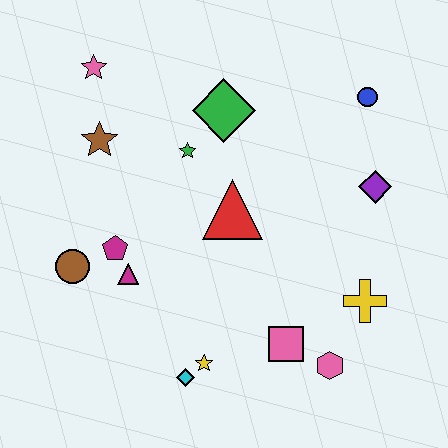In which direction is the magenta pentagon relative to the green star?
The magenta pentagon is below the green star.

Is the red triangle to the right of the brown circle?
Yes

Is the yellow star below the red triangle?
Yes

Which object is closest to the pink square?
The pink hexagon is closest to the pink square.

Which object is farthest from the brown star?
The pink hexagon is farthest from the brown star.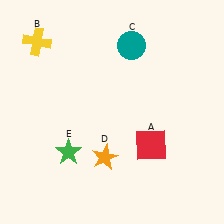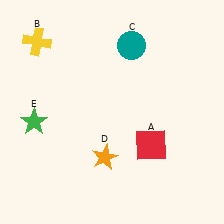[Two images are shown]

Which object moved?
The green star (E) moved left.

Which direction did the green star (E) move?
The green star (E) moved left.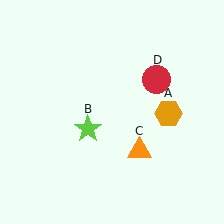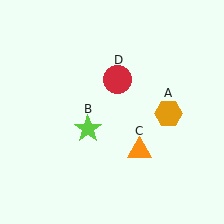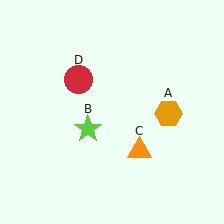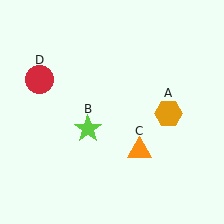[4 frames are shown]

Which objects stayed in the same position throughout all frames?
Orange hexagon (object A) and lime star (object B) and orange triangle (object C) remained stationary.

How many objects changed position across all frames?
1 object changed position: red circle (object D).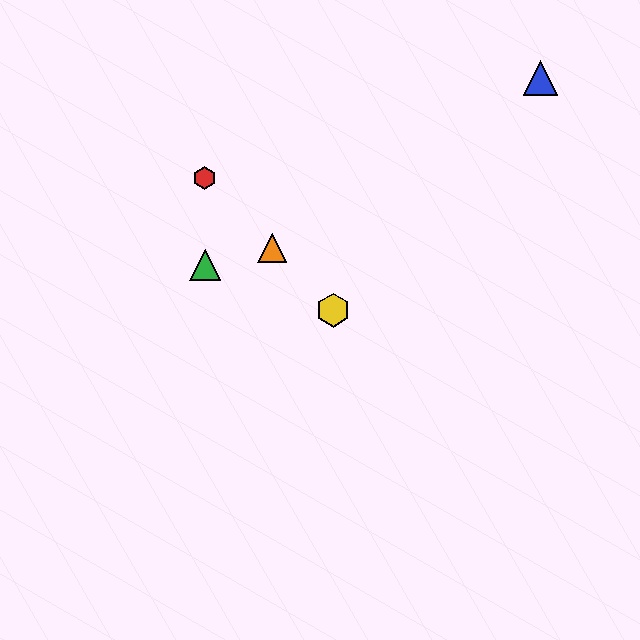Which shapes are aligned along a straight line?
The red hexagon, the yellow hexagon, the purple triangle, the orange triangle are aligned along a straight line.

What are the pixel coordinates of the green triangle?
The green triangle is at (205, 265).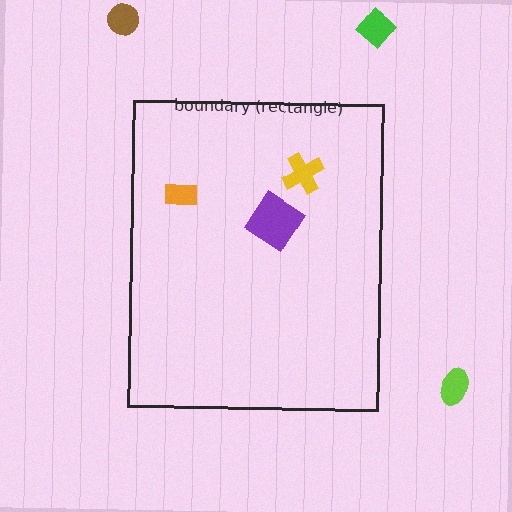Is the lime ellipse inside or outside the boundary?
Outside.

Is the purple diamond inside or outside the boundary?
Inside.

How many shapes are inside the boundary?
3 inside, 3 outside.